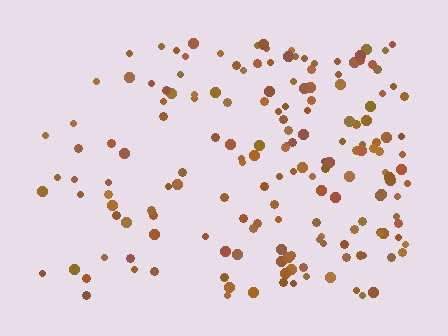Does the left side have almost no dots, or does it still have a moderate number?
Still a moderate number, just noticeably fewer than the right.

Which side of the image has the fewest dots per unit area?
The left.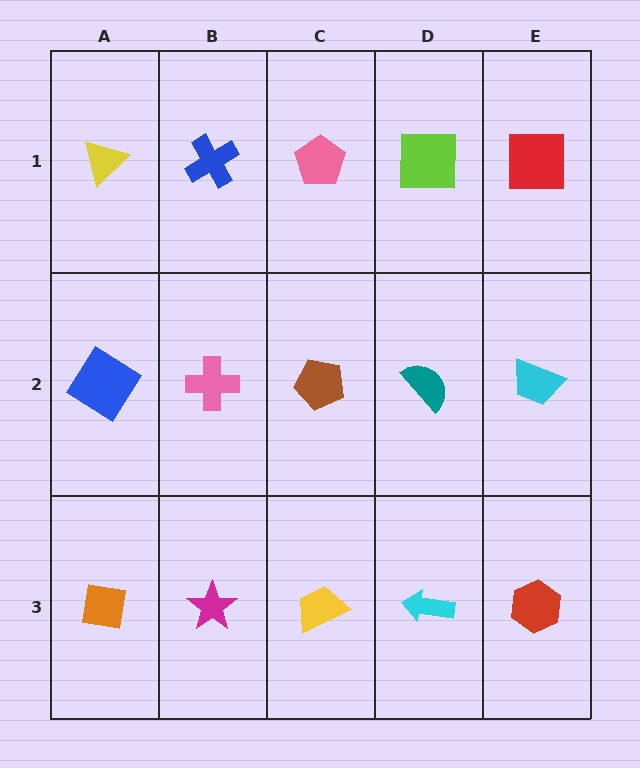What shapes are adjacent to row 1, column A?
A blue diamond (row 2, column A), a blue cross (row 1, column B).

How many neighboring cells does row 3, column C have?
3.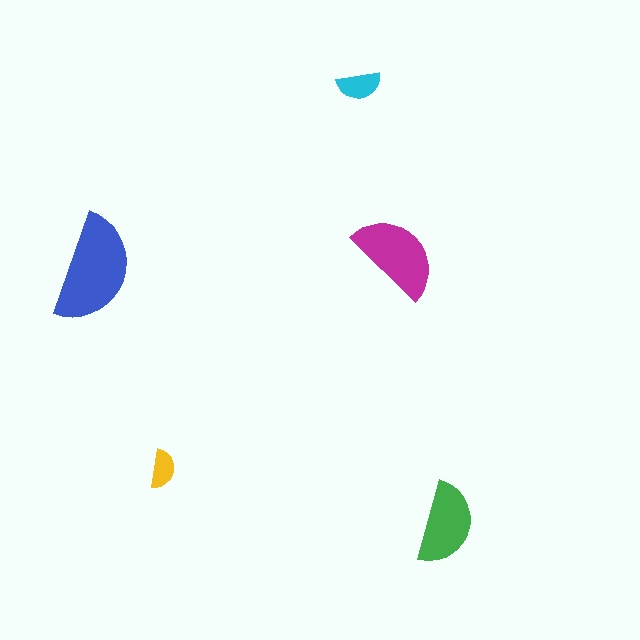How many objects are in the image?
There are 5 objects in the image.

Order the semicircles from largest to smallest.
the blue one, the magenta one, the green one, the cyan one, the yellow one.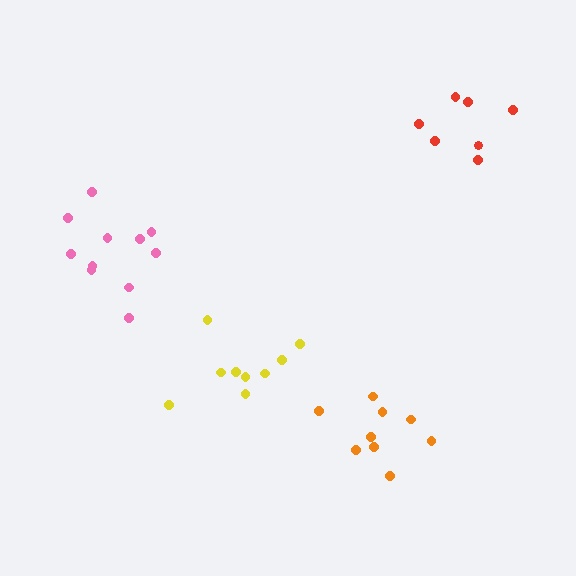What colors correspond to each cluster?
The clusters are colored: pink, red, orange, yellow.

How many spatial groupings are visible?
There are 4 spatial groupings.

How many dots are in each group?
Group 1: 11 dots, Group 2: 7 dots, Group 3: 9 dots, Group 4: 9 dots (36 total).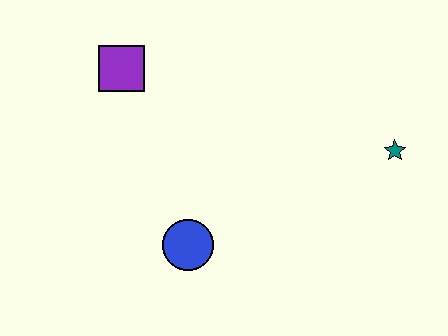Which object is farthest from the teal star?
The purple square is farthest from the teal star.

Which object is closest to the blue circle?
The purple square is closest to the blue circle.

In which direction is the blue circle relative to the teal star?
The blue circle is to the left of the teal star.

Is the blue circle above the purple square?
No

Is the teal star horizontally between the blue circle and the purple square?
No